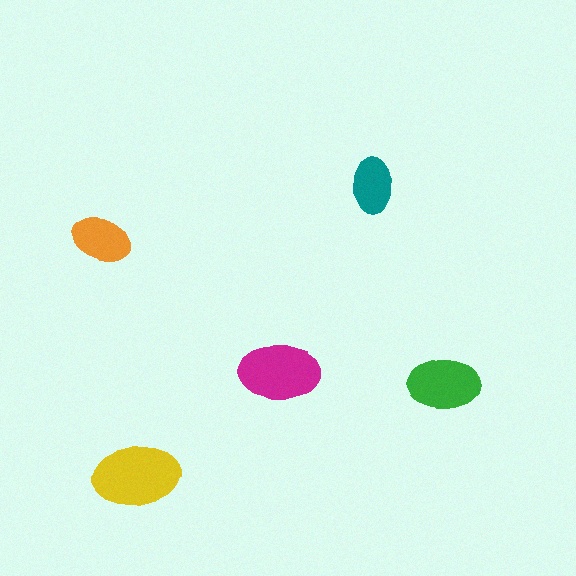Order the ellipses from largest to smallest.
the yellow one, the magenta one, the green one, the orange one, the teal one.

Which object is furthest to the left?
The orange ellipse is leftmost.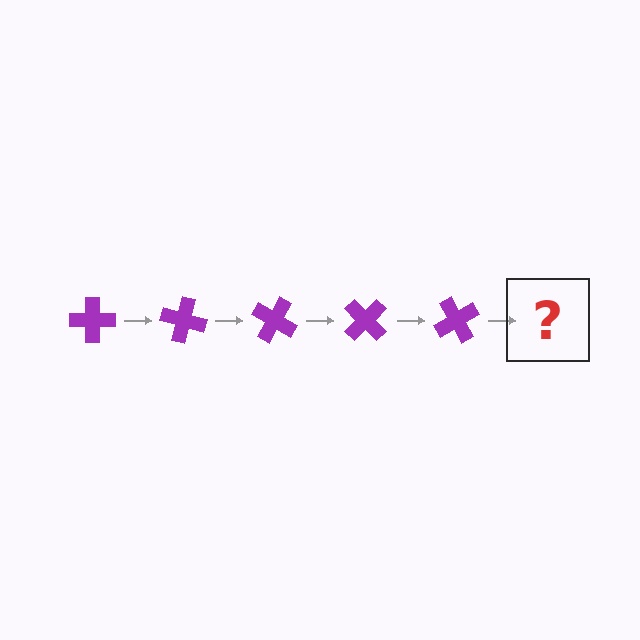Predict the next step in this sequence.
The next step is a purple cross rotated 75 degrees.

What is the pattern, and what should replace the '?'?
The pattern is that the cross rotates 15 degrees each step. The '?' should be a purple cross rotated 75 degrees.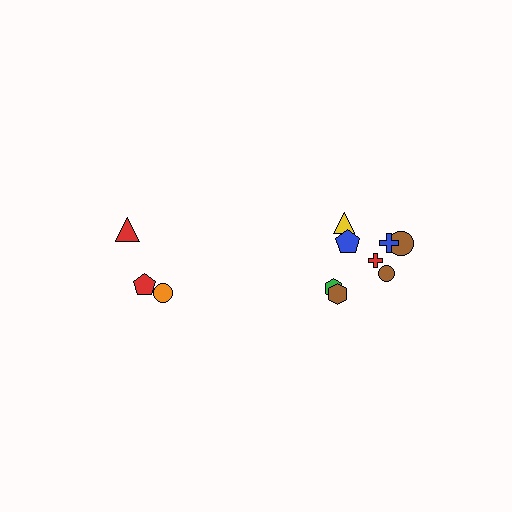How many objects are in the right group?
There are 8 objects.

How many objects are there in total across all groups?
There are 11 objects.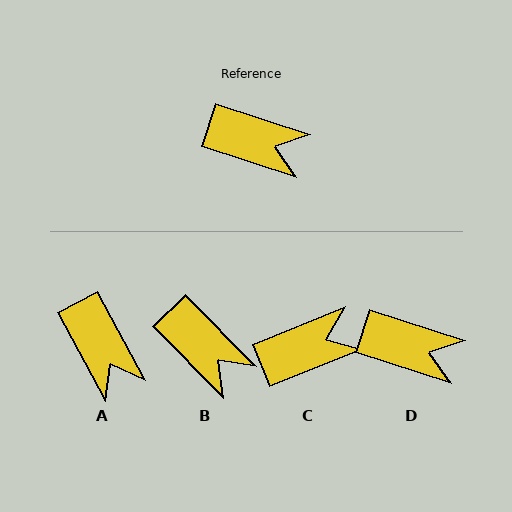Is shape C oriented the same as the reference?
No, it is off by about 40 degrees.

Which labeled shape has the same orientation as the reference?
D.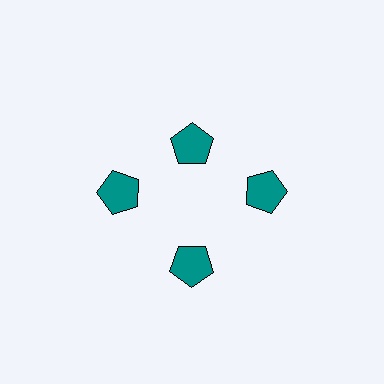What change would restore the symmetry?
The symmetry would be restored by moving it outward, back onto the ring so that all 4 pentagons sit at equal angles and equal distance from the center.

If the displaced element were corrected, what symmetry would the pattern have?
It would have 4-fold rotational symmetry — the pattern would map onto itself every 90 degrees.